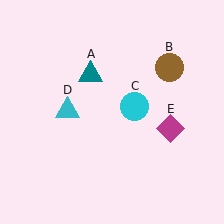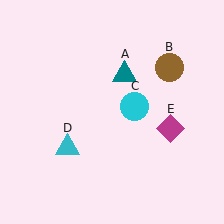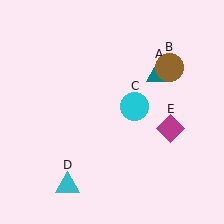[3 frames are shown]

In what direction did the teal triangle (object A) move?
The teal triangle (object A) moved right.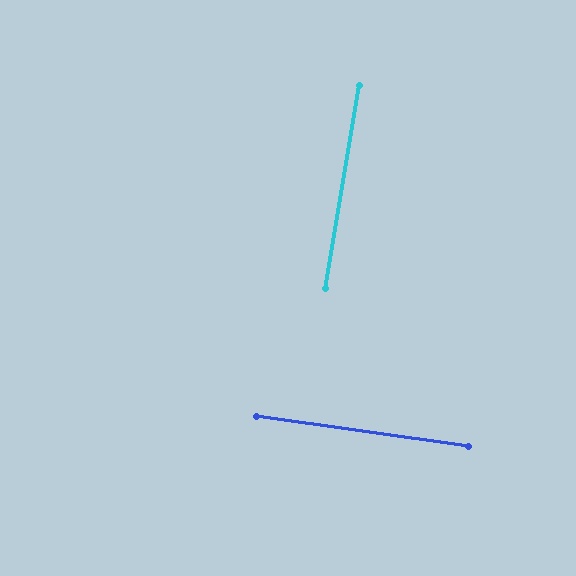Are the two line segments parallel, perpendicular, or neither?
Perpendicular — they meet at approximately 89°.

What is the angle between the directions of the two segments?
Approximately 89 degrees.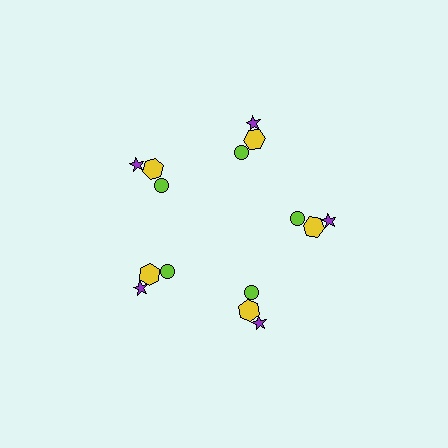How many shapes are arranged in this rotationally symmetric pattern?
There are 15 shapes, arranged in 5 groups of 3.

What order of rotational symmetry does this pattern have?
This pattern has 5-fold rotational symmetry.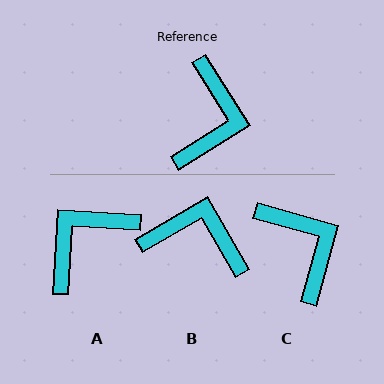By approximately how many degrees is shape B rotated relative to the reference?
Approximately 88 degrees counter-clockwise.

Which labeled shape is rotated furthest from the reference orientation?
A, about 144 degrees away.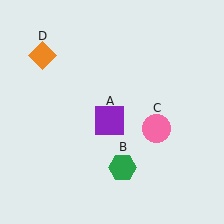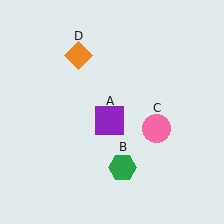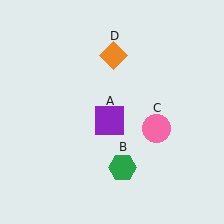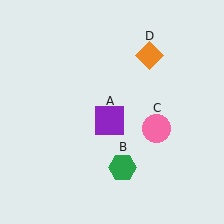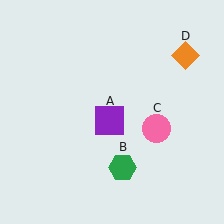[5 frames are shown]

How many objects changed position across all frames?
1 object changed position: orange diamond (object D).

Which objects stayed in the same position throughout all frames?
Purple square (object A) and green hexagon (object B) and pink circle (object C) remained stationary.